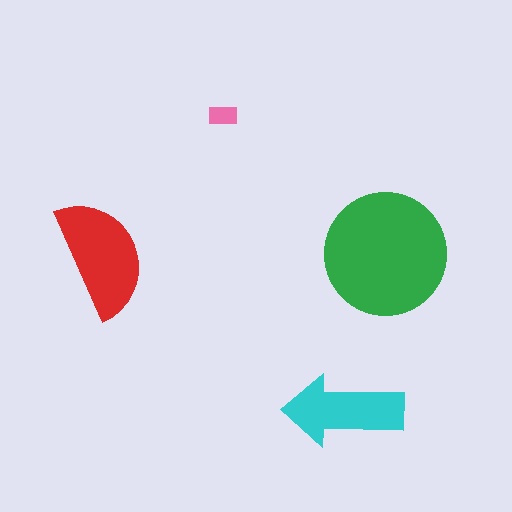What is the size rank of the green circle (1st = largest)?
1st.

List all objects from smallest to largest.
The pink rectangle, the cyan arrow, the red semicircle, the green circle.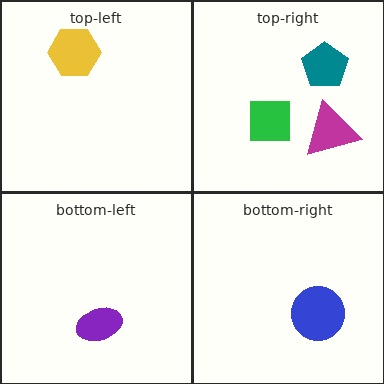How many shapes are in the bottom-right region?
1.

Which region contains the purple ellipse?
The bottom-left region.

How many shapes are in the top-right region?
3.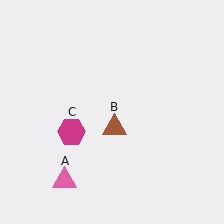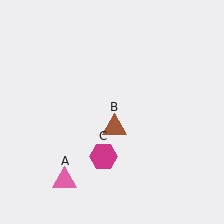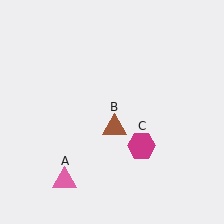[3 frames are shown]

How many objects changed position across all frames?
1 object changed position: magenta hexagon (object C).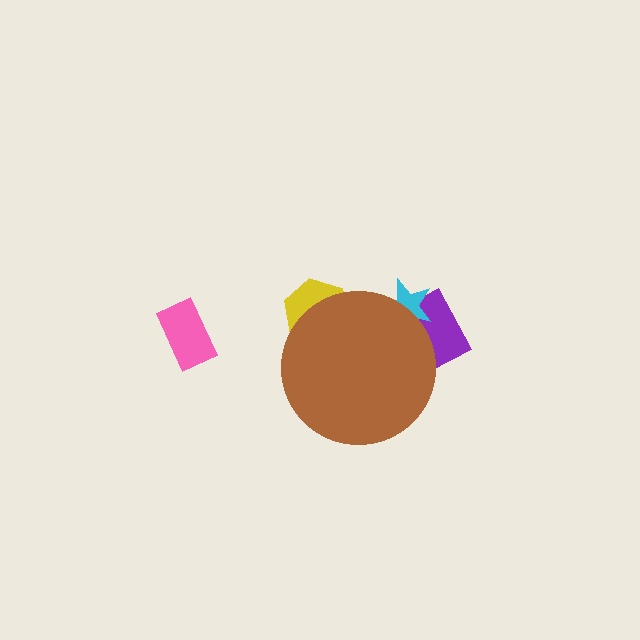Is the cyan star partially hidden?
Yes, the cyan star is partially hidden behind the brown circle.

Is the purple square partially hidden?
Yes, the purple square is partially hidden behind the brown circle.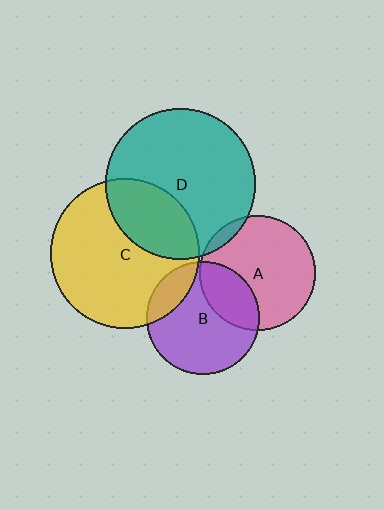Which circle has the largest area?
Circle D (teal).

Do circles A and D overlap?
Yes.